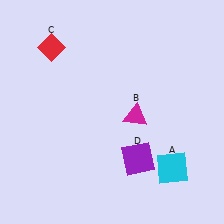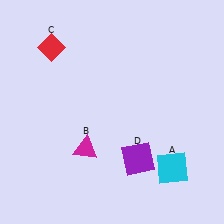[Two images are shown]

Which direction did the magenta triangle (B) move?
The magenta triangle (B) moved left.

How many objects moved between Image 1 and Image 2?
1 object moved between the two images.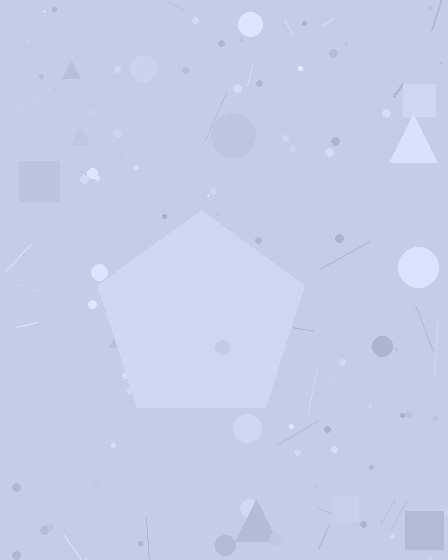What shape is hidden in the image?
A pentagon is hidden in the image.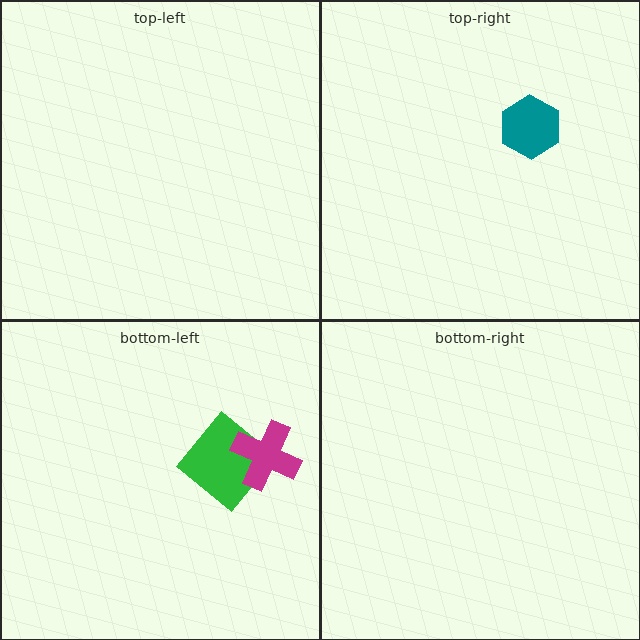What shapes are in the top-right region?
The teal hexagon.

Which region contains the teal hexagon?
The top-right region.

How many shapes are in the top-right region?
1.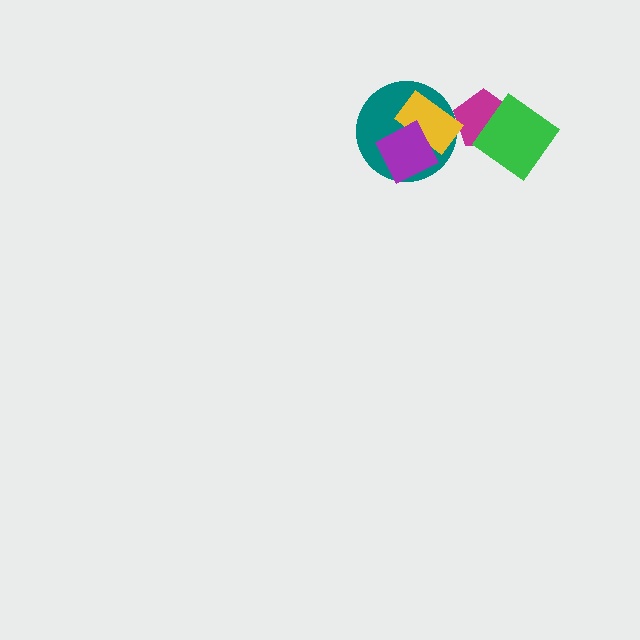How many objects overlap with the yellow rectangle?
3 objects overlap with the yellow rectangle.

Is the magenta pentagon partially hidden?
Yes, it is partially covered by another shape.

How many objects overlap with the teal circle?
2 objects overlap with the teal circle.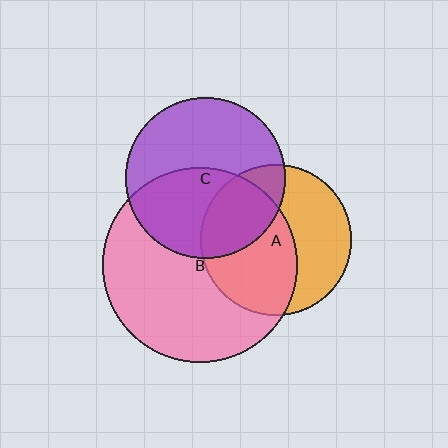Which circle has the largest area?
Circle B (pink).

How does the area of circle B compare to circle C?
Approximately 1.5 times.